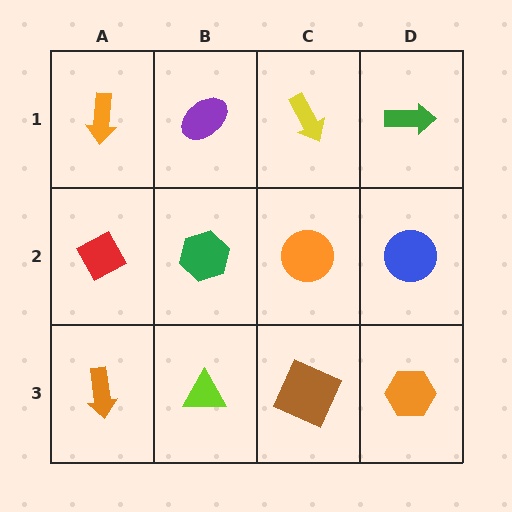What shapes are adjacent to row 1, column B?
A green hexagon (row 2, column B), an orange arrow (row 1, column A), a yellow arrow (row 1, column C).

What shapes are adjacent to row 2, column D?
A green arrow (row 1, column D), an orange hexagon (row 3, column D), an orange circle (row 2, column C).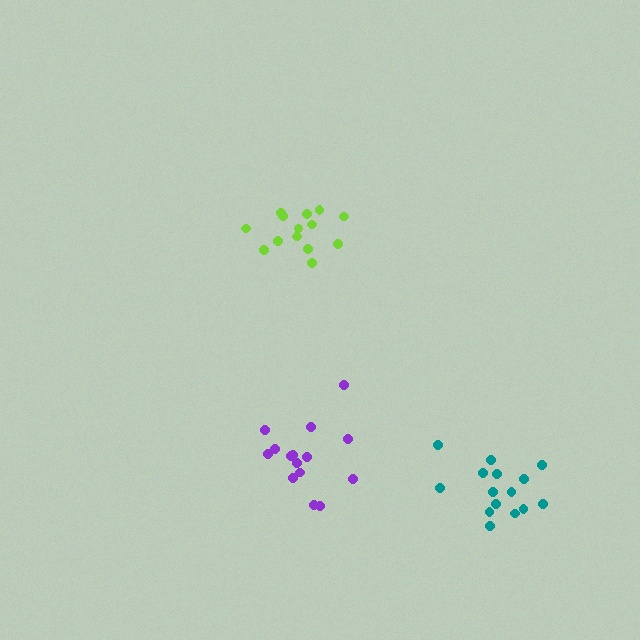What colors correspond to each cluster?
The clusters are colored: lime, purple, teal.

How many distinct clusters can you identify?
There are 3 distinct clusters.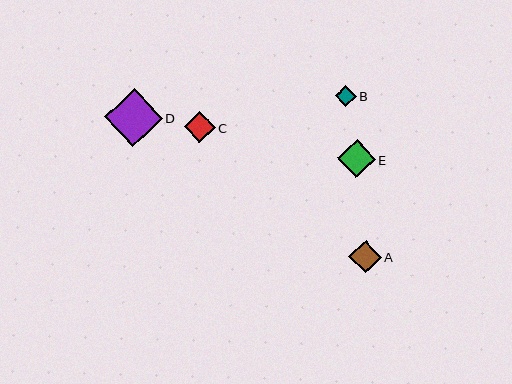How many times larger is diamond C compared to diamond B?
Diamond C is approximately 1.5 times the size of diamond B.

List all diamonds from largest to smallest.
From largest to smallest: D, E, A, C, B.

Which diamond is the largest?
Diamond D is the largest with a size of approximately 58 pixels.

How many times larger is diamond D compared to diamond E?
Diamond D is approximately 1.5 times the size of diamond E.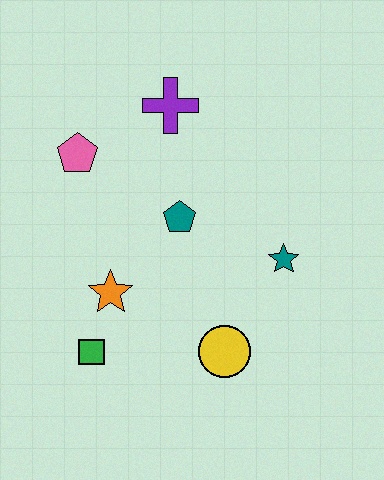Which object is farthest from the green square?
The purple cross is farthest from the green square.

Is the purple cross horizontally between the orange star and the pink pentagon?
No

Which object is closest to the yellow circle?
The teal star is closest to the yellow circle.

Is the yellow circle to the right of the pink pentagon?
Yes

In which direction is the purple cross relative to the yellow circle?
The purple cross is above the yellow circle.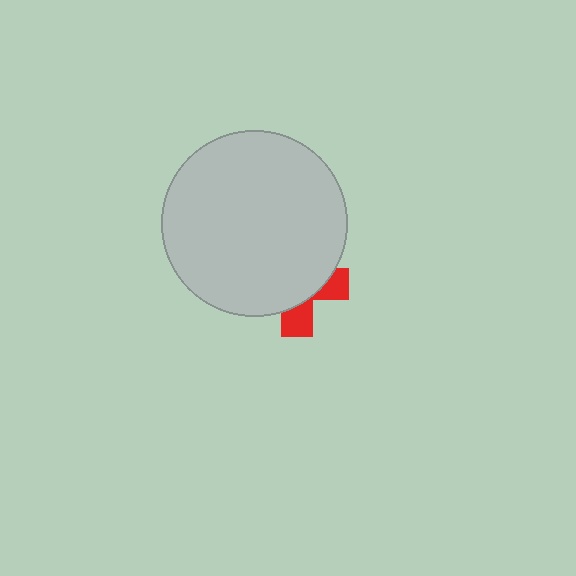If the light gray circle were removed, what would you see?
You would see the complete red cross.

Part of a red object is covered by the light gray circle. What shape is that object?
It is a cross.